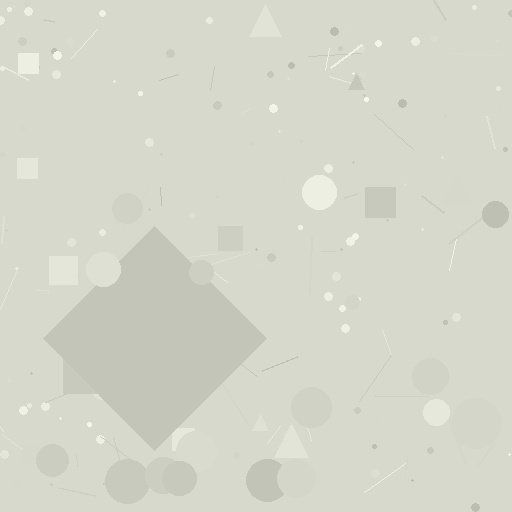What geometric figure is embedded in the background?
A diamond is embedded in the background.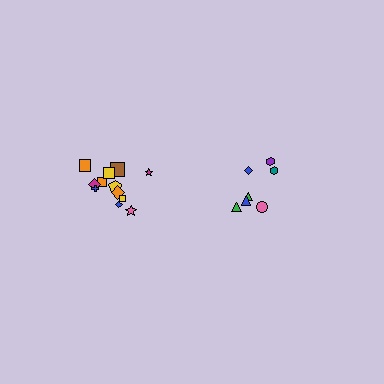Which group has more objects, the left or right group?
The left group.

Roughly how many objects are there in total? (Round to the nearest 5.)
Roughly 20 objects in total.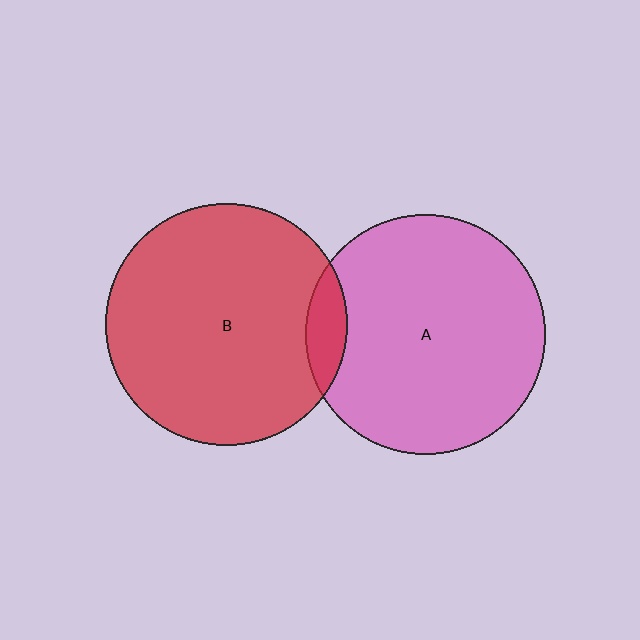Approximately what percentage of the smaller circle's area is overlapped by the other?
Approximately 10%.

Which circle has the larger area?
Circle B (red).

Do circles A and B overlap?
Yes.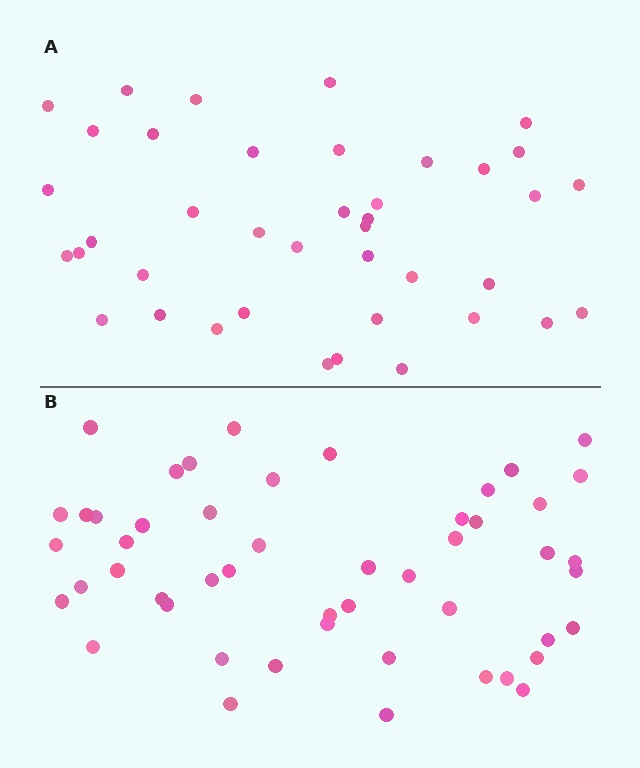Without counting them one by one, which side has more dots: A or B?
Region B (the bottom region) has more dots.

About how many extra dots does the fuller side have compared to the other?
Region B has roughly 10 or so more dots than region A.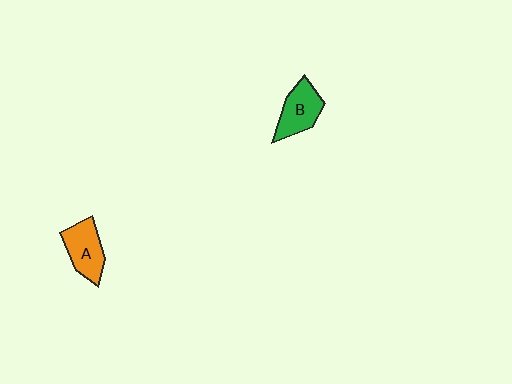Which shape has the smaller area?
Shape B (green).